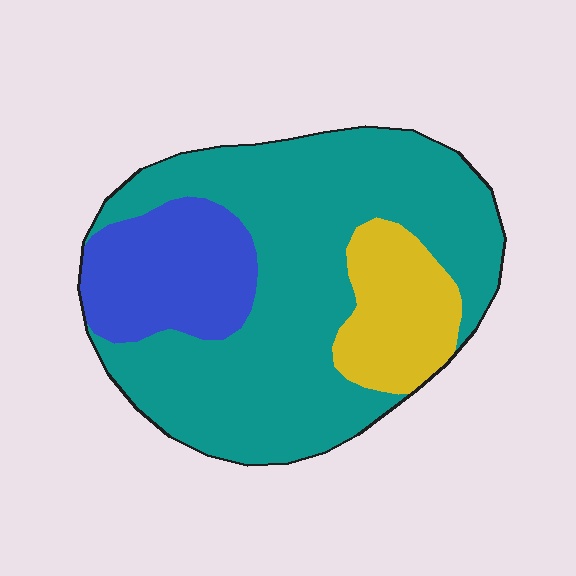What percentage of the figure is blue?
Blue covers roughly 20% of the figure.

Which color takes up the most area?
Teal, at roughly 65%.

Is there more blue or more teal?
Teal.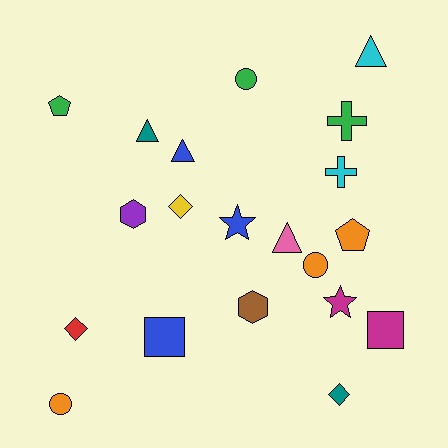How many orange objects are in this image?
There are 3 orange objects.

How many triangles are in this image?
There are 4 triangles.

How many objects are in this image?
There are 20 objects.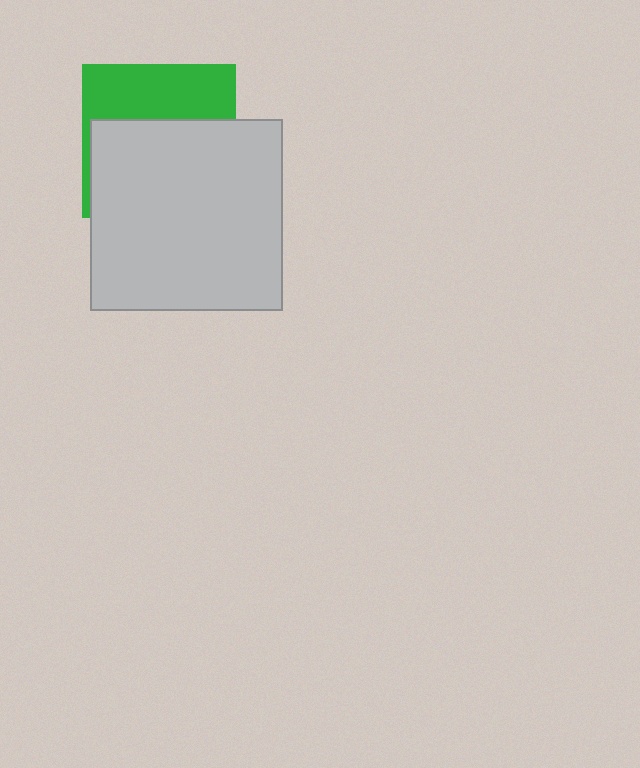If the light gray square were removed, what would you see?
You would see the complete green square.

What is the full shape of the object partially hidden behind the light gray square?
The partially hidden object is a green square.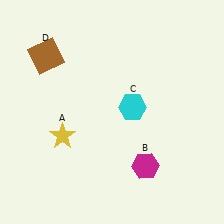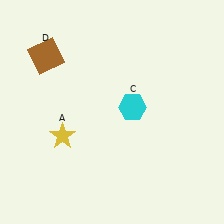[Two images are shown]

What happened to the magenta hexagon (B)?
The magenta hexagon (B) was removed in Image 2. It was in the bottom-right area of Image 1.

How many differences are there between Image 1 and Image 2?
There is 1 difference between the two images.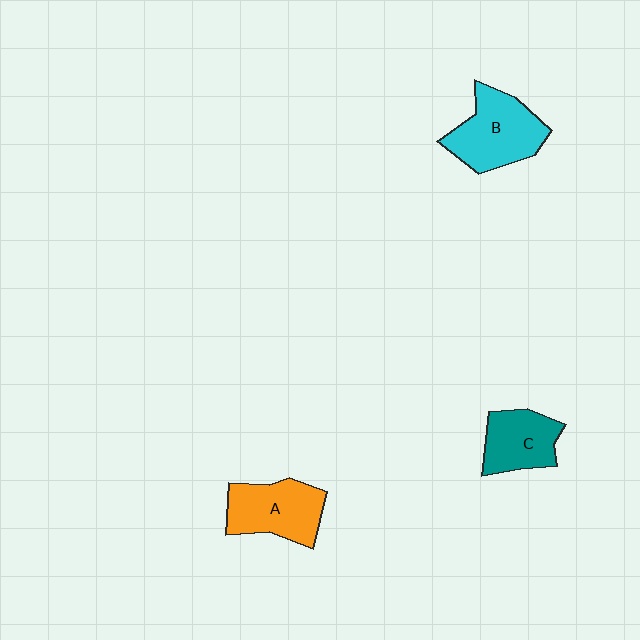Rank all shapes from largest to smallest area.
From largest to smallest: B (cyan), A (orange), C (teal).